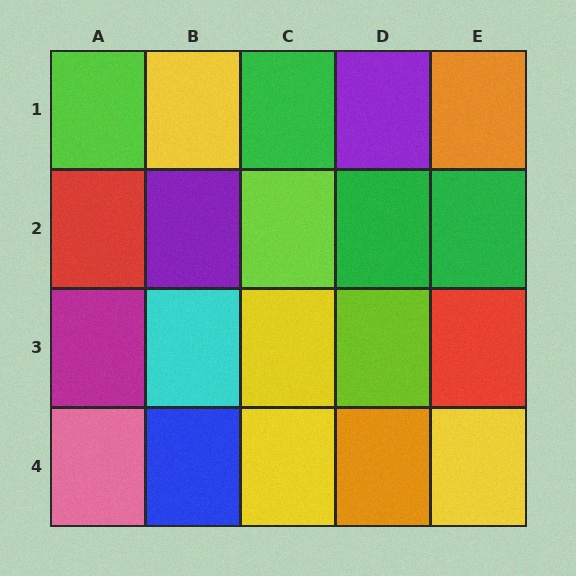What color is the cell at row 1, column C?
Green.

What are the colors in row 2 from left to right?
Red, purple, lime, green, green.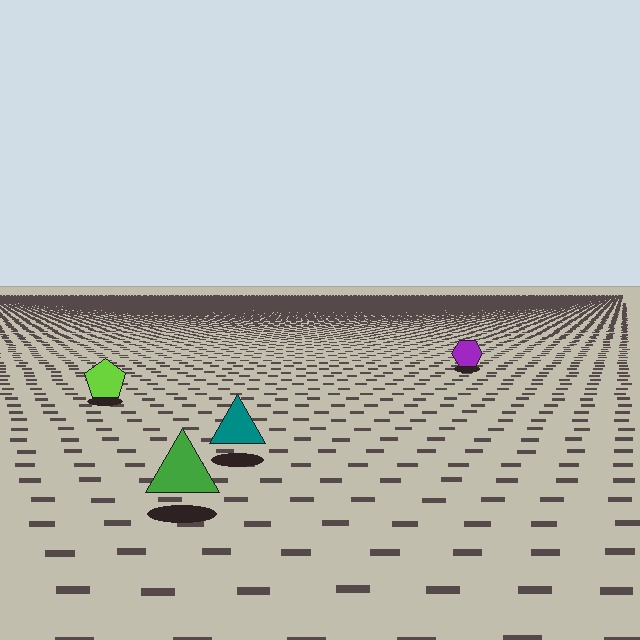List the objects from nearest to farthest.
From nearest to farthest: the green triangle, the teal triangle, the lime pentagon, the purple hexagon.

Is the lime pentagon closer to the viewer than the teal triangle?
No. The teal triangle is closer — you can tell from the texture gradient: the ground texture is coarser near it.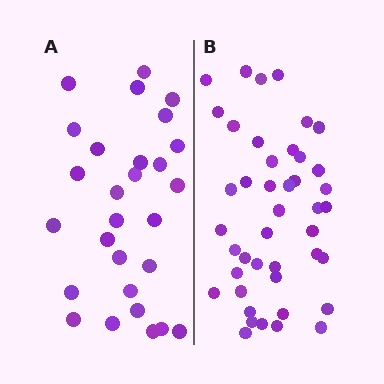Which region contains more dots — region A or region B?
Region B (the right region) has more dots.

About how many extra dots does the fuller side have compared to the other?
Region B has approximately 15 more dots than region A.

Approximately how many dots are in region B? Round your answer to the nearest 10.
About 40 dots. (The exact count is 43, which rounds to 40.)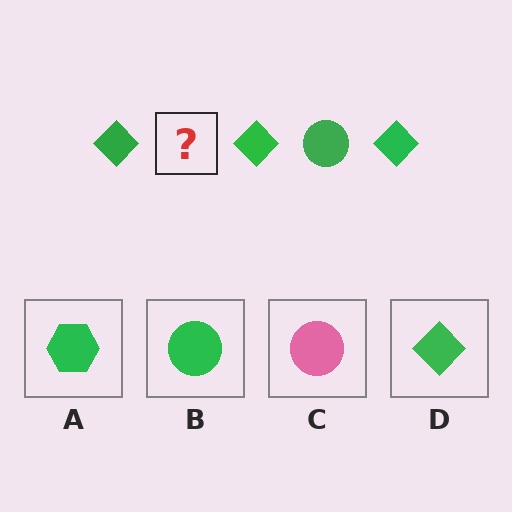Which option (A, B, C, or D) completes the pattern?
B.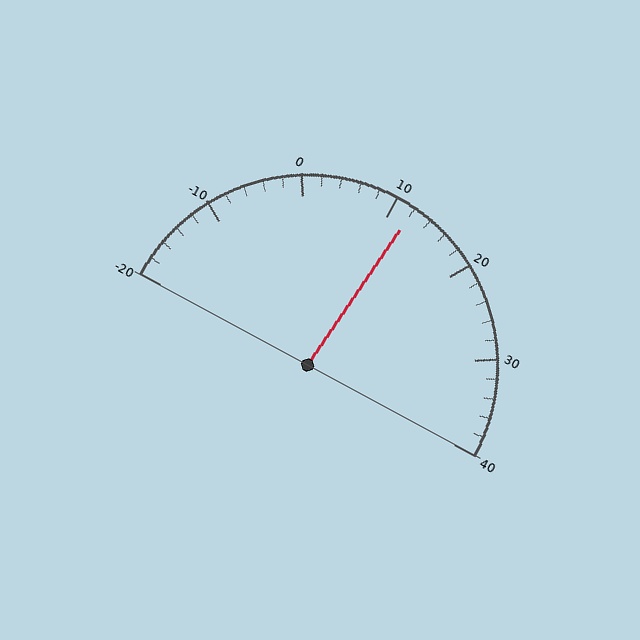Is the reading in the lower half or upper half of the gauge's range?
The reading is in the upper half of the range (-20 to 40).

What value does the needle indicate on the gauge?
The needle indicates approximately 12.